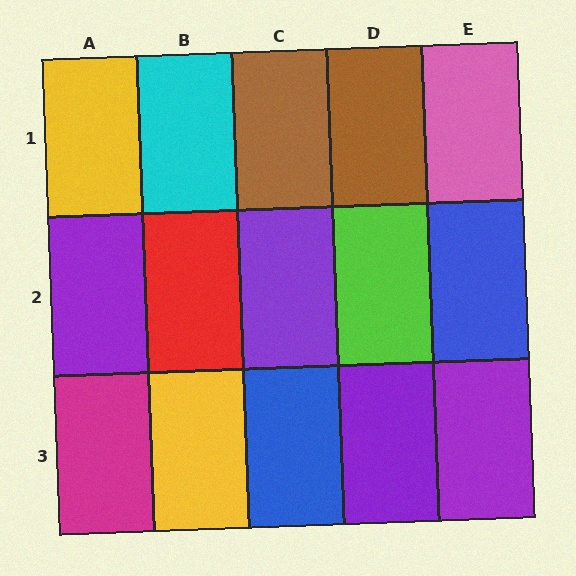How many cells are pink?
1 cell is pink.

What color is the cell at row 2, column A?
Purple.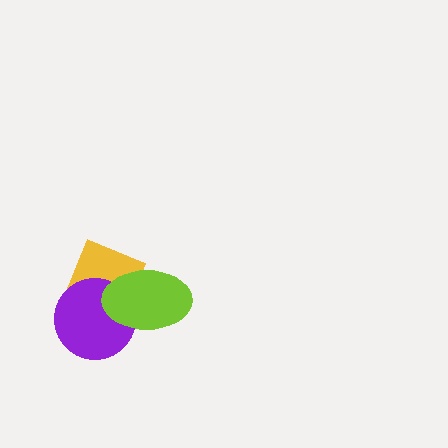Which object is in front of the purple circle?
The lime ellipse is in front of the purple circle.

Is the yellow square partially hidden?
Yes, it is partially covered by another shape.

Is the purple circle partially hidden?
Yes, it is partially covered by another shape.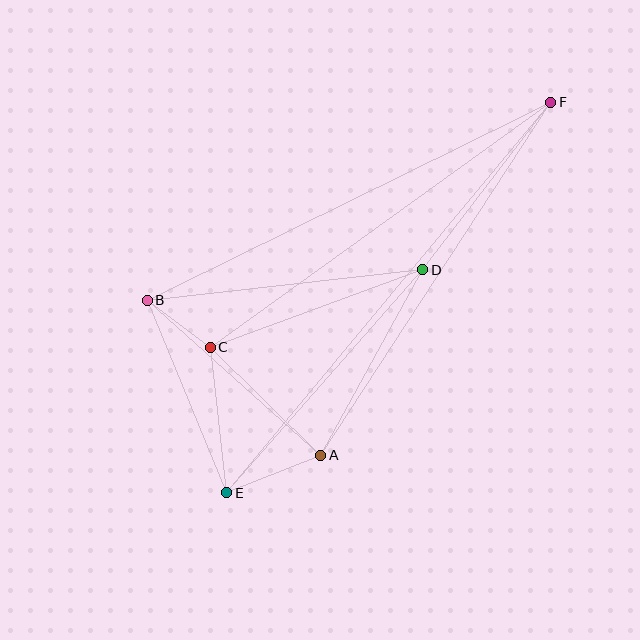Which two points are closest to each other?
Points B and C are closest to each other.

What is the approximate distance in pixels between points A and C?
The distance between A and C is approximately 155 pixels.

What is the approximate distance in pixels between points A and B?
The distance between A and B is approximately 233 pixels.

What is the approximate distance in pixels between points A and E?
The distance between A and E is approximately 101 pixels.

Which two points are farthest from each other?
Points E and F are farthest from each other.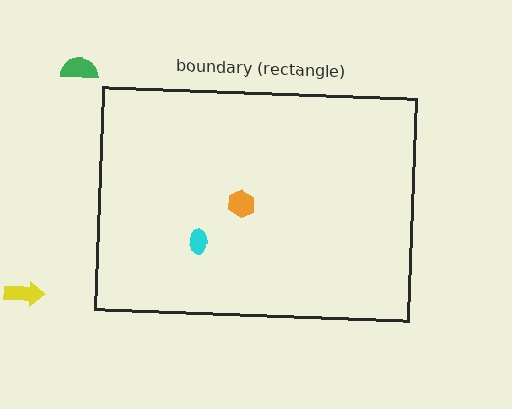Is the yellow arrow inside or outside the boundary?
Outside.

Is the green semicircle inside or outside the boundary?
Outside.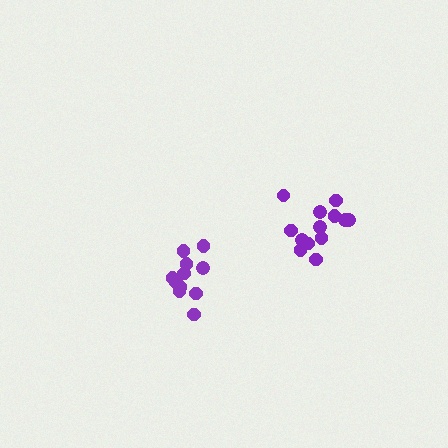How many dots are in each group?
Group 1: 11 dots, Group 2: 13 dots (24 total).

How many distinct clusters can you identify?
There are 2 distinct clusters.